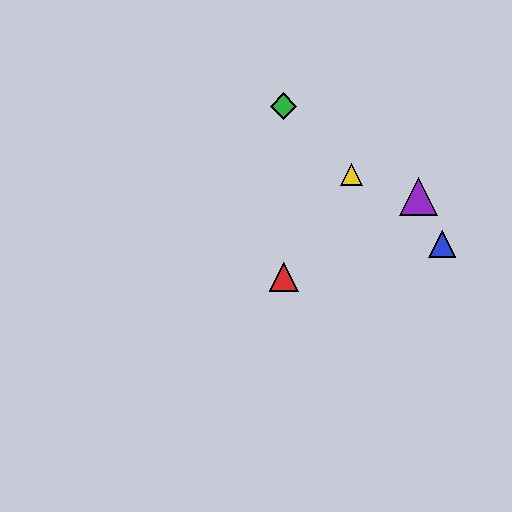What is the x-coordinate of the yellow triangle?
The yellow triangle is at x≈351.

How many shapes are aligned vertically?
2 shapes (the red triangle, the green diamond) are aligned vertically.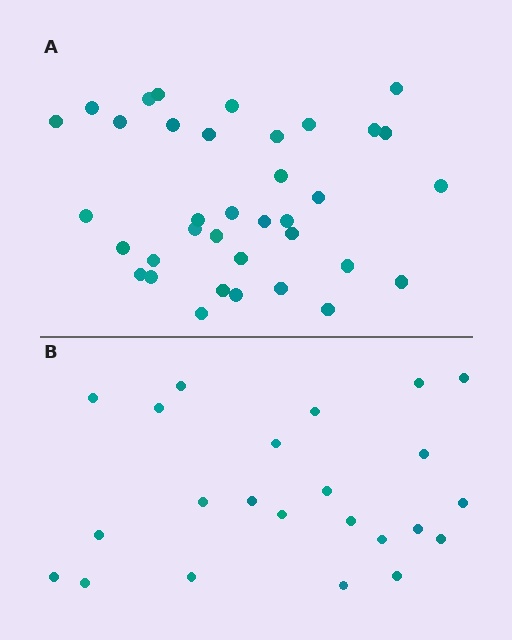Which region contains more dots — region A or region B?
Region A (the top region) has more dots.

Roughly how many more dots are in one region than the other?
Region A has approximately 15 more dots than region B.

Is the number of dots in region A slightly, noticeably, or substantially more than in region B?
Region A has substantially more. The ratio is roughly 1.6 to 1.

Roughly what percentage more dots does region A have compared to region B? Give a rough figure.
About 55% more.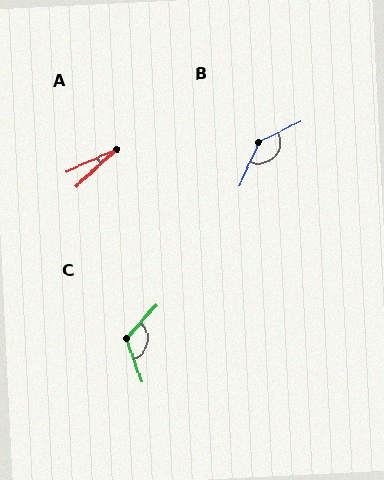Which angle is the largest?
B, at approximately 142 degrees.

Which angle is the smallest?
A, at approximately 18 degrees.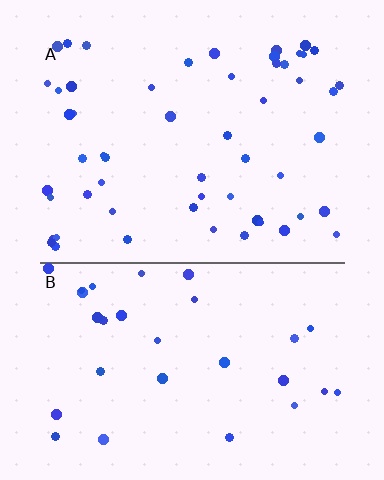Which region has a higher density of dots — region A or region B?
A (the top).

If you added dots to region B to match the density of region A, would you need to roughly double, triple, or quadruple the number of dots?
Approximately double.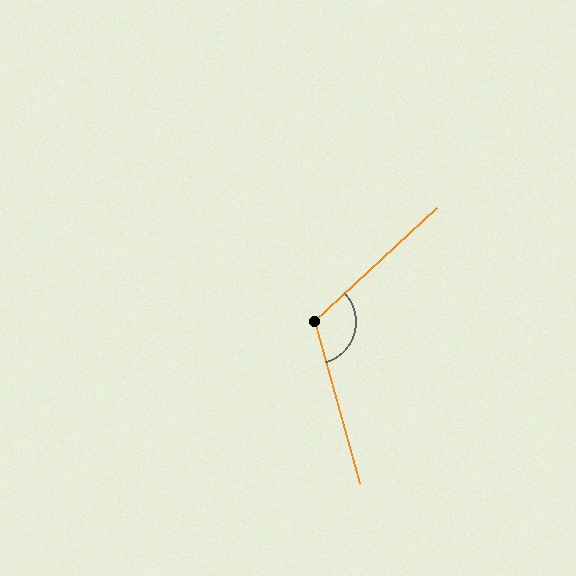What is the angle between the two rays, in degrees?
Approximately 117 degrees.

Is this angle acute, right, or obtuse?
It is obtuse.